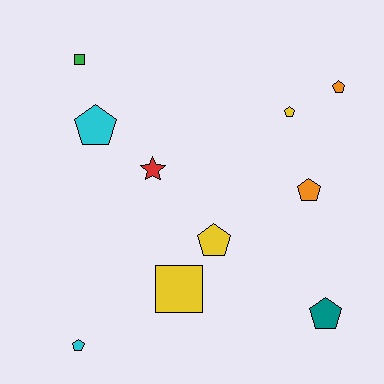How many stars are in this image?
There is 1 star.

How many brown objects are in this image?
There are no brown objects.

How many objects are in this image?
There are 10 objects.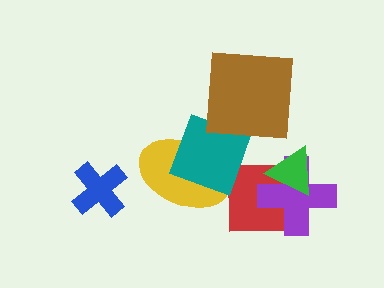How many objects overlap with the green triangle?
2 objects overlap with the green triangle.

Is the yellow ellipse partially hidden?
Yes, it is partially covered by another shape.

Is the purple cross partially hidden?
Yes, it is partially covered by another shape.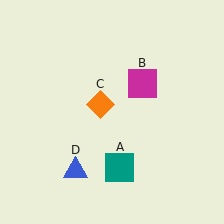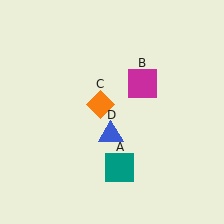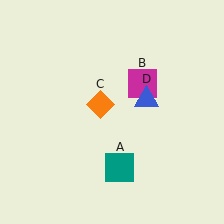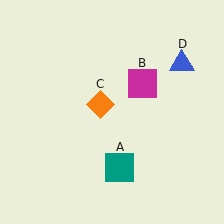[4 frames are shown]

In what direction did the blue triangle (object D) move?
The blue triangle (object D) moved up and to the right.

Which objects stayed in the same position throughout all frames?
Teal square (object A) and magenta square (object B) and orange diamond (object C) remained stationary.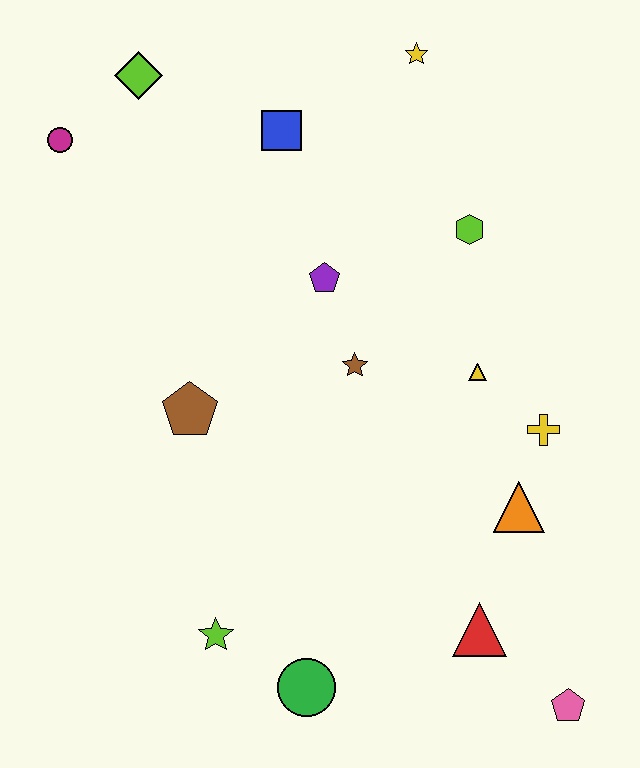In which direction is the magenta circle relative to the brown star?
The magenta circle is to the left of the brown star.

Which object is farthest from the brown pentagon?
The pink pentagon is farthest from the brown pentagon.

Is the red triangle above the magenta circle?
No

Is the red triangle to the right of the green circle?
Yes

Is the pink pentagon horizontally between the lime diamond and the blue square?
No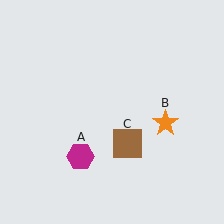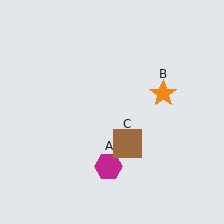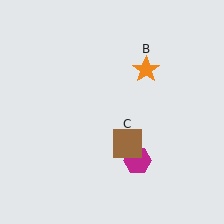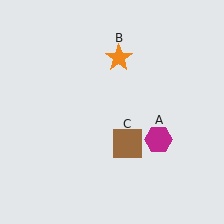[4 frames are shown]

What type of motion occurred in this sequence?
The magenta hexagon (object A), orange star (object B) rotated counterclockwise around the center of the scene.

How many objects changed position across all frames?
2 objects changed position: magenta hexagon (object A), orange star (object B).